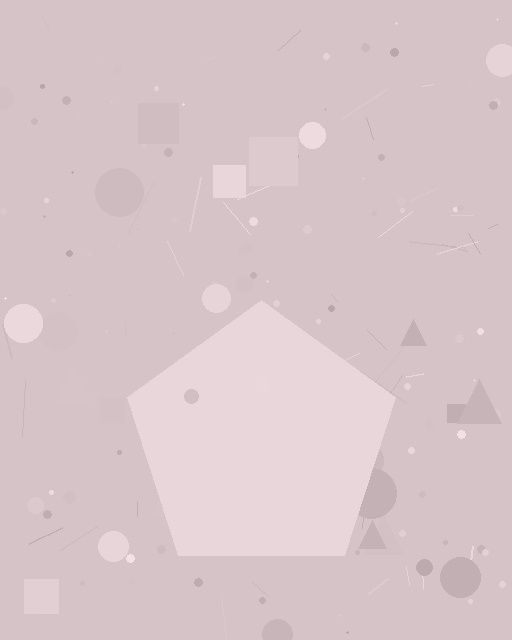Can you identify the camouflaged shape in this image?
The camouflaged shape is a pentagon.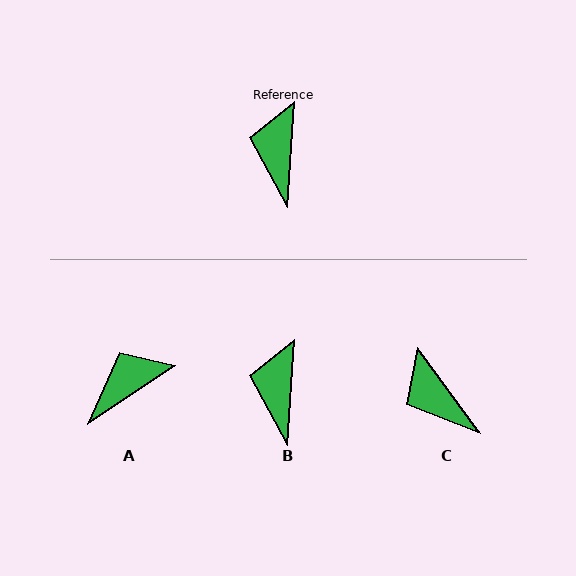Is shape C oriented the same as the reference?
No, it is off by about 40 degrees.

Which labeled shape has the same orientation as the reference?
B.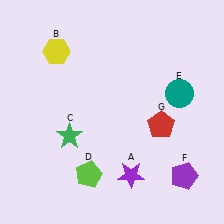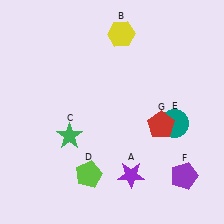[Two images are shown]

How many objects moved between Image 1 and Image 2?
2 objects moved between the two images.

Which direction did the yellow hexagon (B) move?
The yellow hexagon (B) moved right.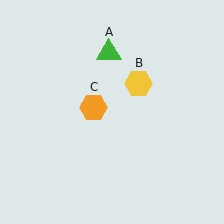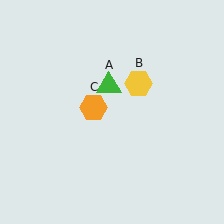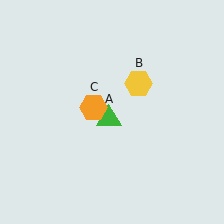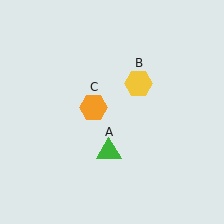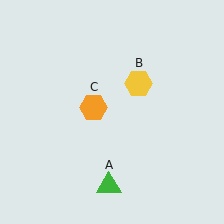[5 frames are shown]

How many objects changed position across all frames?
1 object changed position: green triangle (object A).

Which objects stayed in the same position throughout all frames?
Yellow hexagon (object B) and orange hexagon (object C) remained stationary.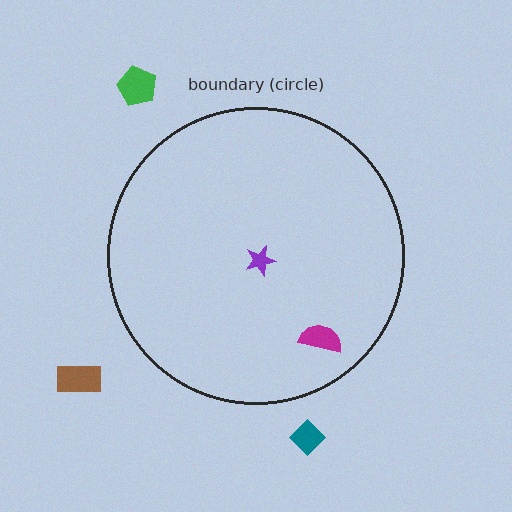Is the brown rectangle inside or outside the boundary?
Outside.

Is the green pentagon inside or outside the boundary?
Outside.